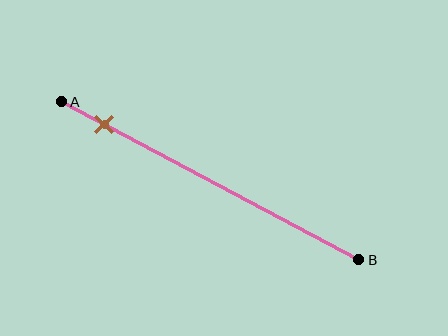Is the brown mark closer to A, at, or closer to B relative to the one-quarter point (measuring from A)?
The brown mark is closer to point A than the one-quarter point of segment AB.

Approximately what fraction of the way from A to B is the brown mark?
The brown mark is approximately 15% of the way from A to B.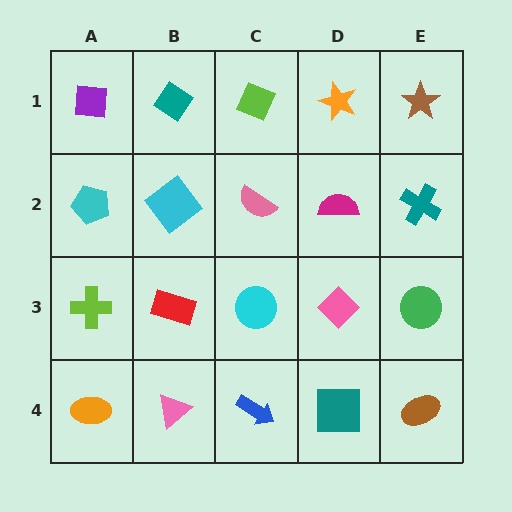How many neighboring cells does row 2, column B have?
4.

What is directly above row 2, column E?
A brown star.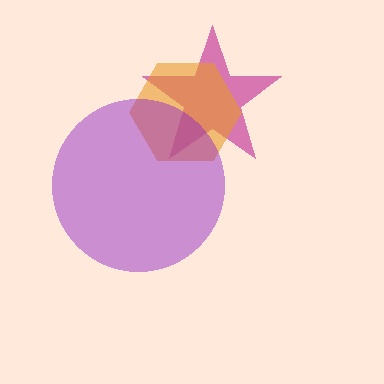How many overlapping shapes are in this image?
There are 3 overlapping shapes in the image.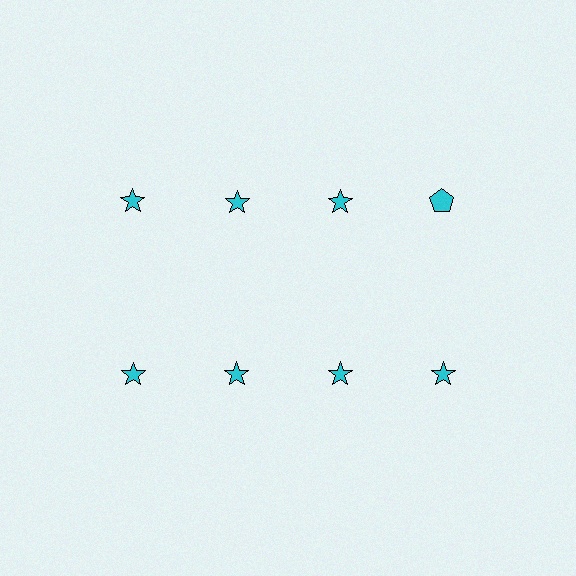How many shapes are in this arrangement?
There are 8 shapes arranged in a grid pattern.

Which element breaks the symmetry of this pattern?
The cyan pentagon in the top row, second from right column breaks the symmetry. All other shapes are cyan stars.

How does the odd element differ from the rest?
It has a different shape: pentagon instead of star.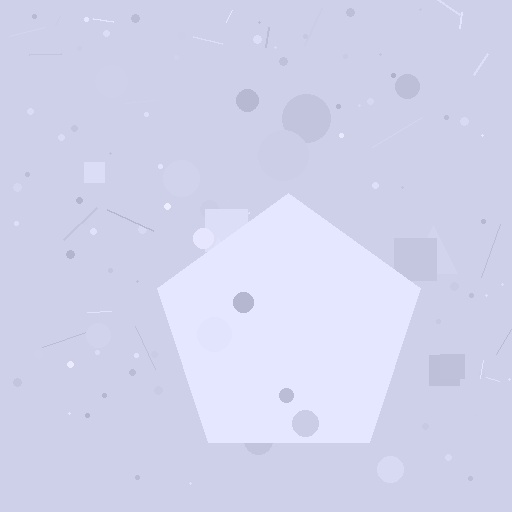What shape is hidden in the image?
A pentagon is hidden in the image.